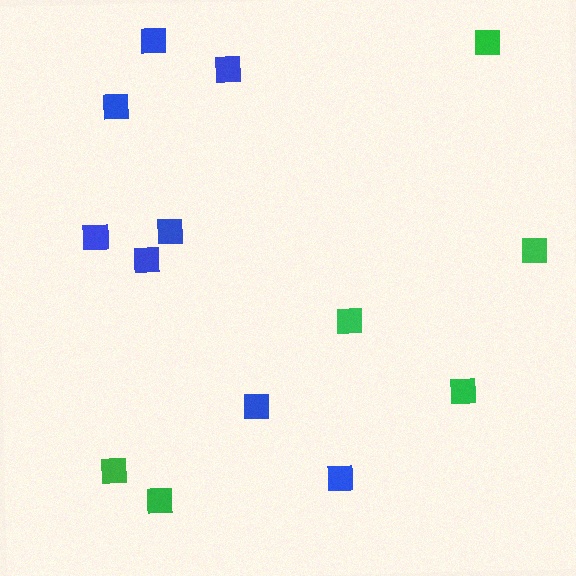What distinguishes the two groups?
There are 2 groups: one group of green squares (6) and one group of blue squares (8).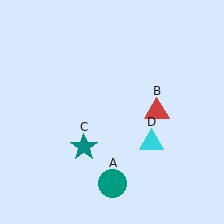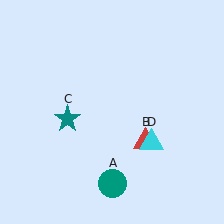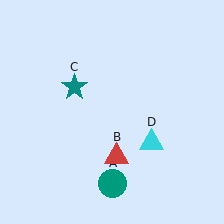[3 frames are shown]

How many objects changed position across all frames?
2 objects changed position: red triangle (object B), teal star (object C).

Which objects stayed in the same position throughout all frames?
Teal circle (object A) and cyan triangle (object D) remained stationary.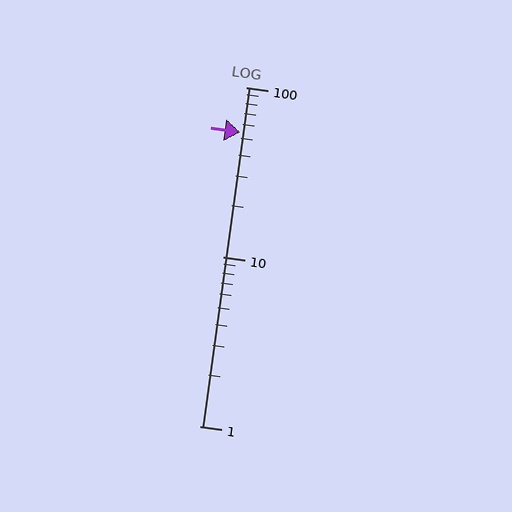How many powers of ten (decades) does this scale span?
The scale spans 2 decades, from 1 to 100.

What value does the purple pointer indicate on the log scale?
The pointer indicates approximately 54.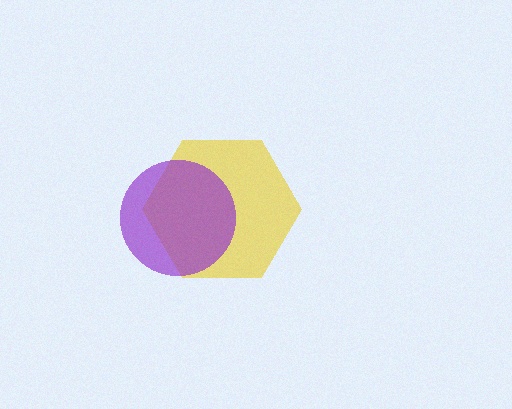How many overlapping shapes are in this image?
There are 2 overlapping shapes in the image.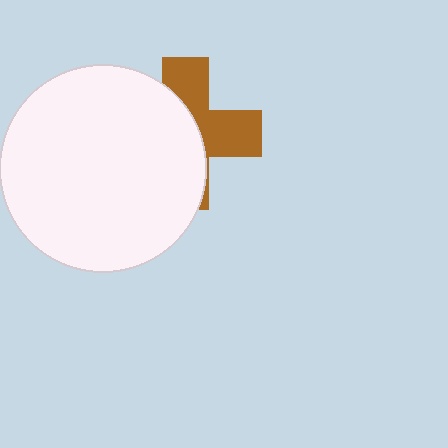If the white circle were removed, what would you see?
You would see the complete brown cross.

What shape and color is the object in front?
The object in front is a white circle.